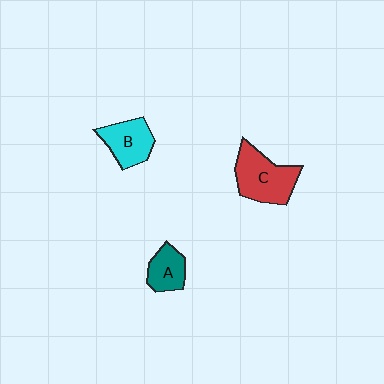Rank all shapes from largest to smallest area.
From largest to smallest: C (red), B (cyan), A (teal).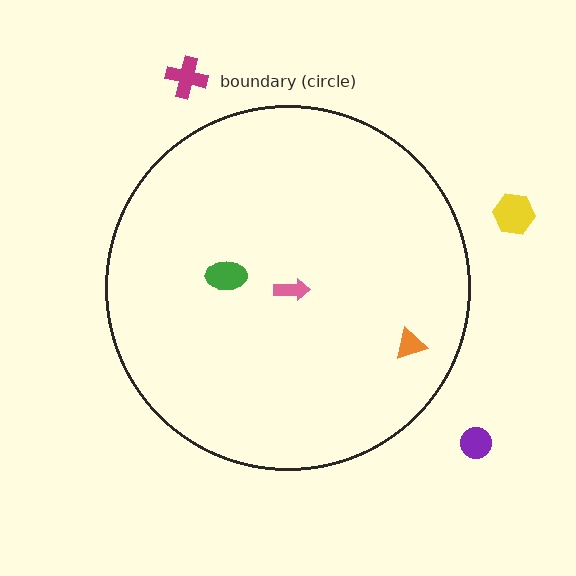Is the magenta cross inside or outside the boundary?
Outside.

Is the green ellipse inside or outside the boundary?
Inside.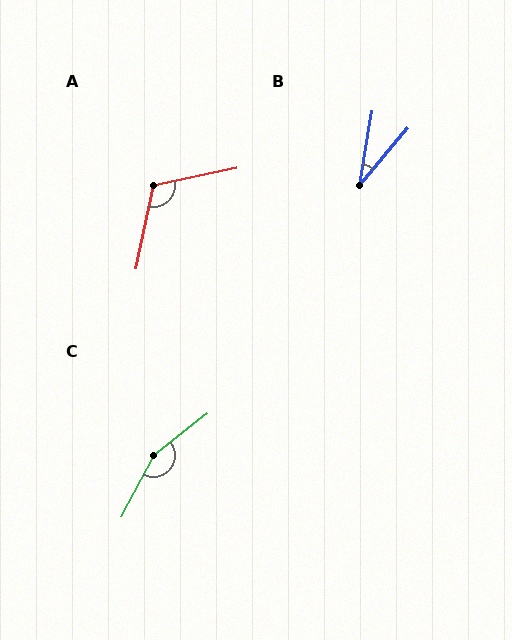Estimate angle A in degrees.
Approximately 114 degrees.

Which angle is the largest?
C, at approximately 156 degrees.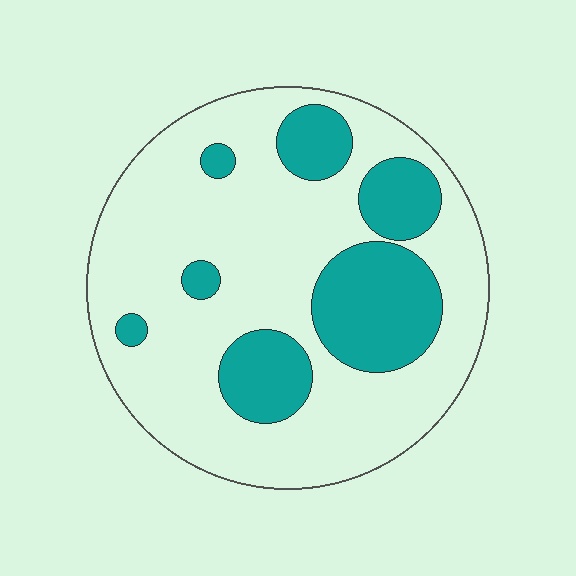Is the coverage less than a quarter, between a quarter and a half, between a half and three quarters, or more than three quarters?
Between a quarter and a half.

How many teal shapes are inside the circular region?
7.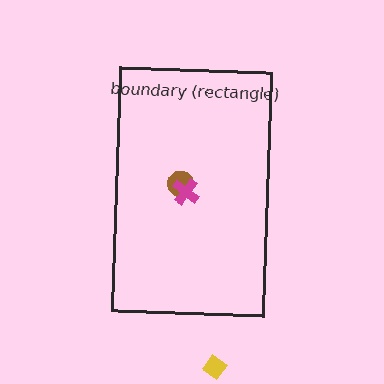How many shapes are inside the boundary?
2 inside, 1 outside.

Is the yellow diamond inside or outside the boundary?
Outside.